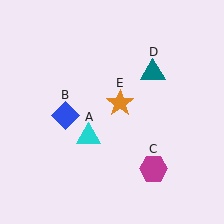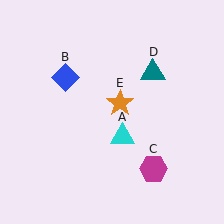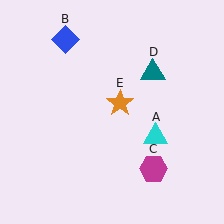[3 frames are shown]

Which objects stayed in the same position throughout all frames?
Magenta hexagon (object C) and teal triangle (object D) and orange star (object E) remained stationary.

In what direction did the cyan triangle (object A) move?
The cyan triangle (object A) moved right.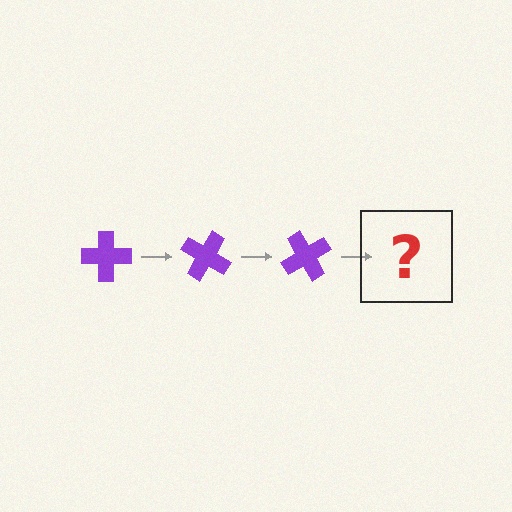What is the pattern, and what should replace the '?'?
The pattern is that the cross rotates 30 degrees each step. The '?' should be a purple cross rotated 90 degrees.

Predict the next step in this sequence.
The next step is a purple cross rotated 90 degrees.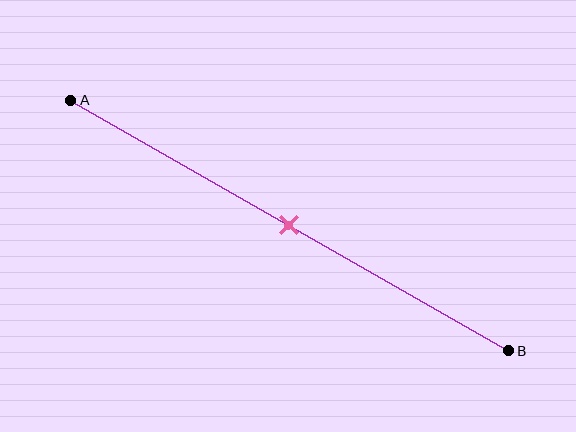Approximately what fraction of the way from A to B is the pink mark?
The pink mark is approximately 50% of the way from A to B.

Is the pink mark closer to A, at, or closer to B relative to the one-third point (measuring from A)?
The pink mark is closer to point B than the one-third point of segment AB.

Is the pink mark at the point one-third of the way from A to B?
No, the mark is at about 50% from A, not at the 33% one-third point.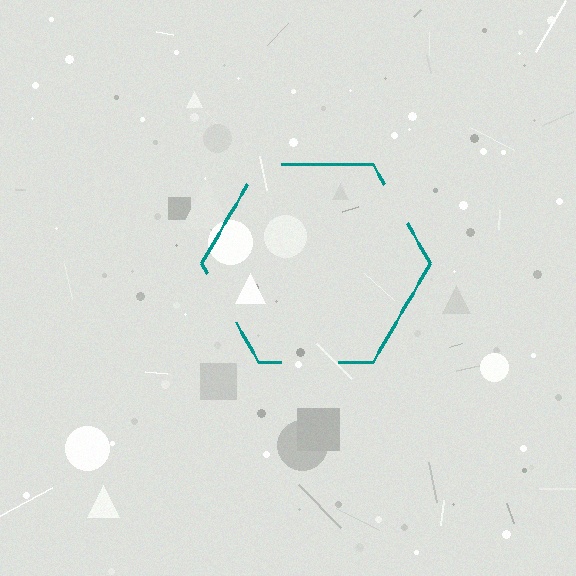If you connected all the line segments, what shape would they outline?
They would outline a hexagon.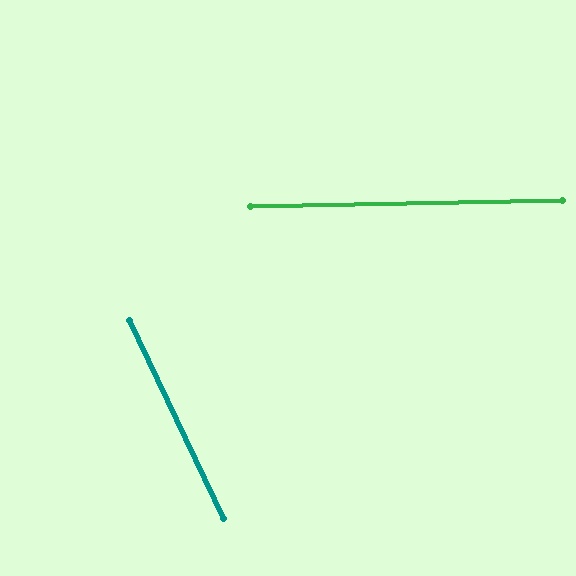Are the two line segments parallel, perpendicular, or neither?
Neither parallel nor perpendicular — they differ by about 66°.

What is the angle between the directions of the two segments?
Approximately 66 degrees.